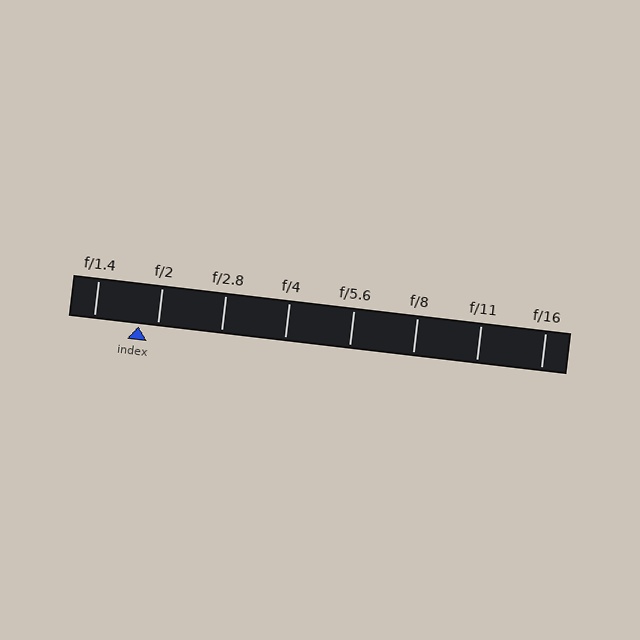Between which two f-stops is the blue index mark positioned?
The index mark is between f/1.4 and f/2.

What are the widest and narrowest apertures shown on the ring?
The widest aperture shown is f/1.4 and the narrowest is f/16.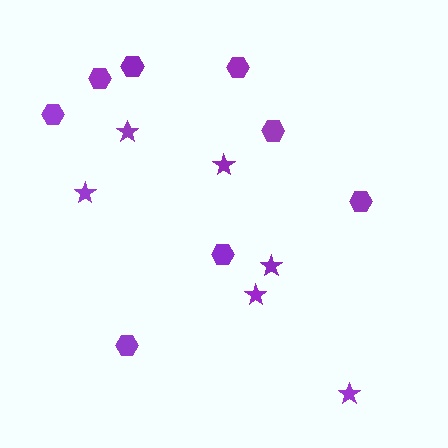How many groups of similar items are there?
There are 2 groups: one group of stars (6) and one group of hexagons (8).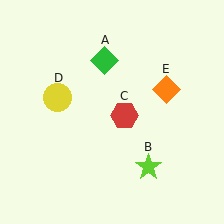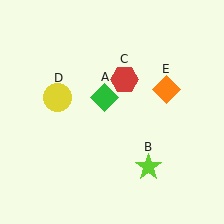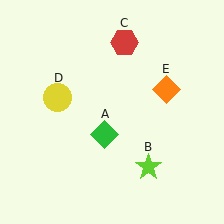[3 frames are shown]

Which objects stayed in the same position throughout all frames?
Lime star (object B) and yellow circle (object D) and orange diamond (object E) remained stationary.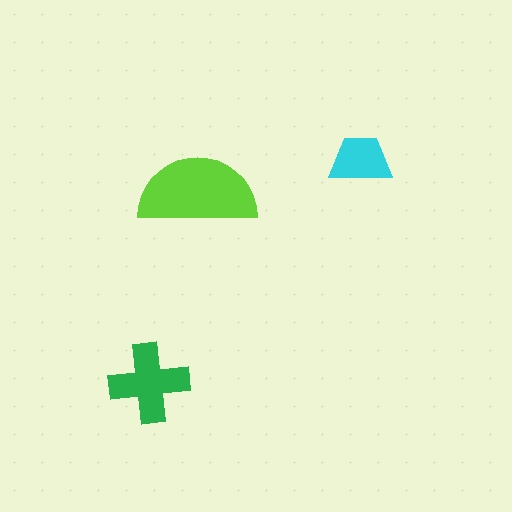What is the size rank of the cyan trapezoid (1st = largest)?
3rd.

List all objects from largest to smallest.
The lime semicircle, the green cross, the cyan trapezoid.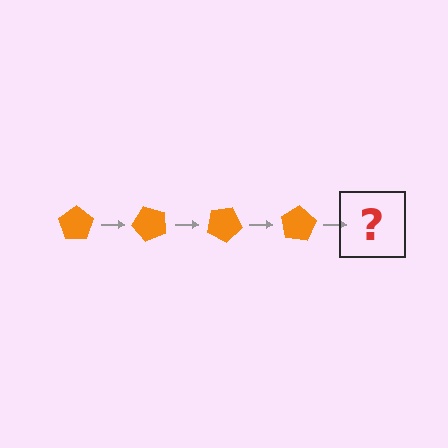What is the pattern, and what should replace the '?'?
The pattern is that the pentagon rotates 50 degrees each step. The '?' should be an orange pentagon rotated 200 degrees.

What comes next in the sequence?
The next element should be an orange pentagon rotated 200 degrees.